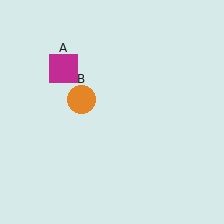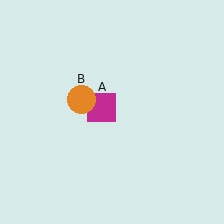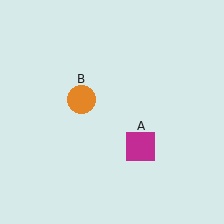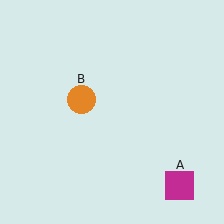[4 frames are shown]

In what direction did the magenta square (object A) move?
The magenta square (object A) moved down and to the right.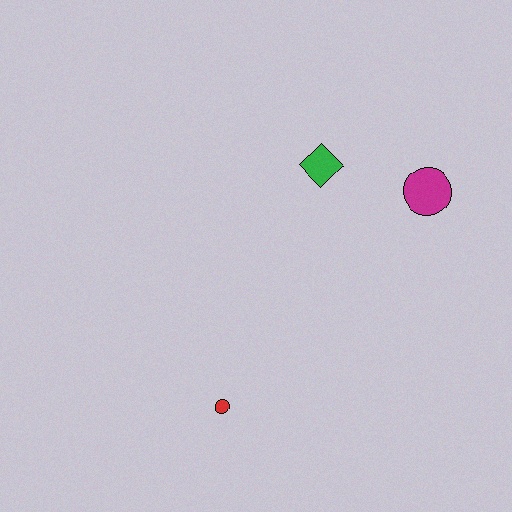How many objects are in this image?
There are 3 objects.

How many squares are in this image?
There are no squares.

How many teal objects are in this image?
There are no teal objects.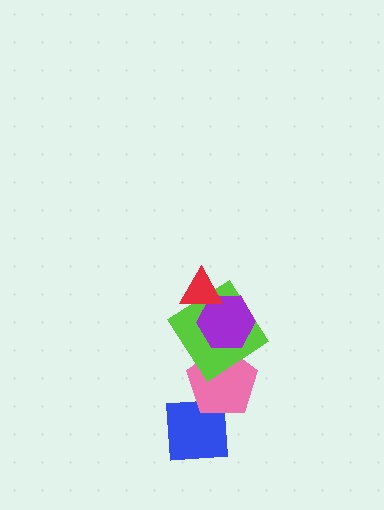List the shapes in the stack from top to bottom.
From top to bottom: the red triangle, the purple hexagon, the lime diamond, the pink pentagon, the blue square.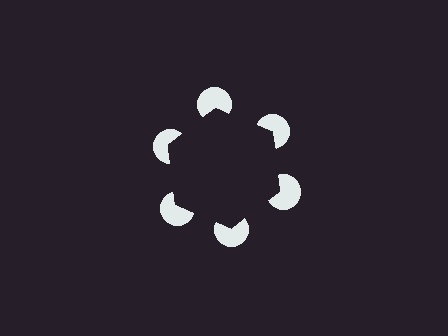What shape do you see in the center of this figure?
An illusory hexagon — its edges are inferred from the aligned wedge cuts in the pac-man discs, not physically drawn.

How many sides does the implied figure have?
6 sides.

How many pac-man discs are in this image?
There are 6 — one at each vertex of the illusory hexagon.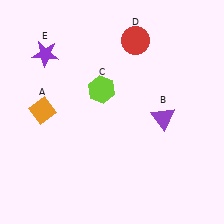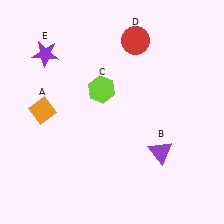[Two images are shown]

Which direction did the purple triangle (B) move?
The purple triangle (B) moved down.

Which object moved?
The purple triangle (B) moved down.